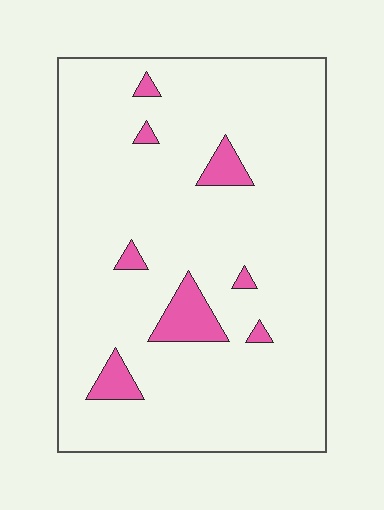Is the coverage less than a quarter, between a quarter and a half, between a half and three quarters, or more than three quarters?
Less than a quarter.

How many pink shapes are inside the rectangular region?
8.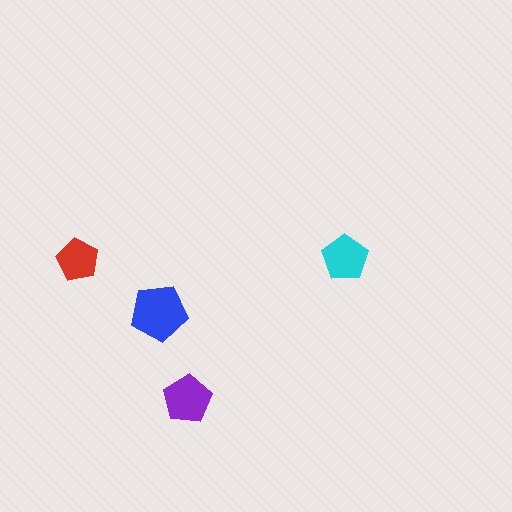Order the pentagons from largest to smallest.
the blue one, the purple one, the cyan one, the red one.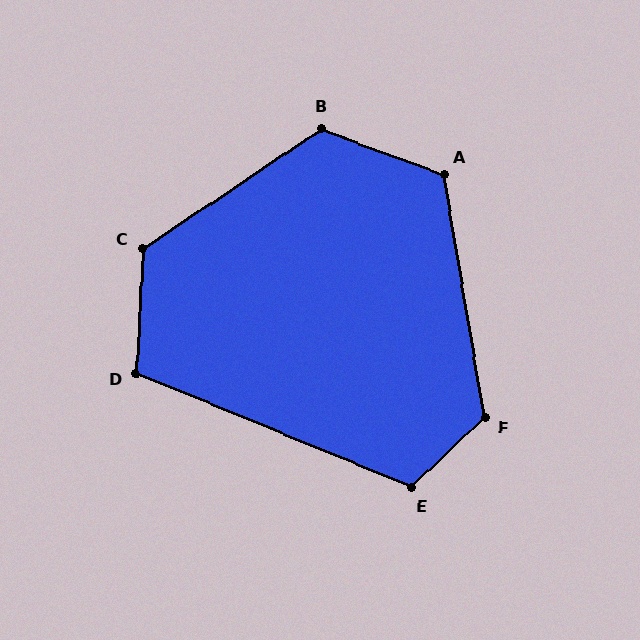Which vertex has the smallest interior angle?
D, at approximately 110 degrees.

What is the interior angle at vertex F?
Approximately 125 degrees (obtuse).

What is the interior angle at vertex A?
Approximately 120 degrees (obtuse).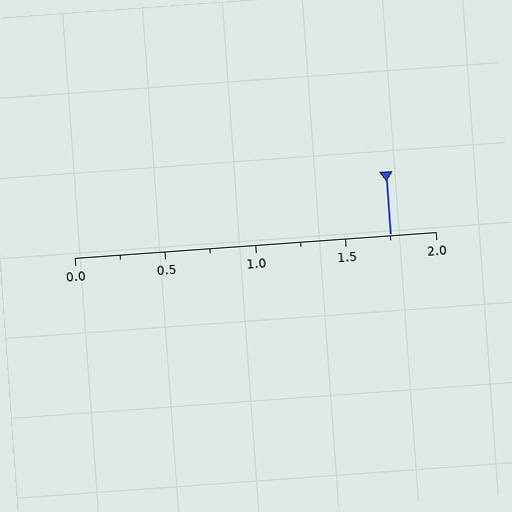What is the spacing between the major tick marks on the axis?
The major ticks are spaced 0.5 apart.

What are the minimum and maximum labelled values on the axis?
The axis runs from 0.0 to 2.0.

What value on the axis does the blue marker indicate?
The marker indicates approximately 1.75.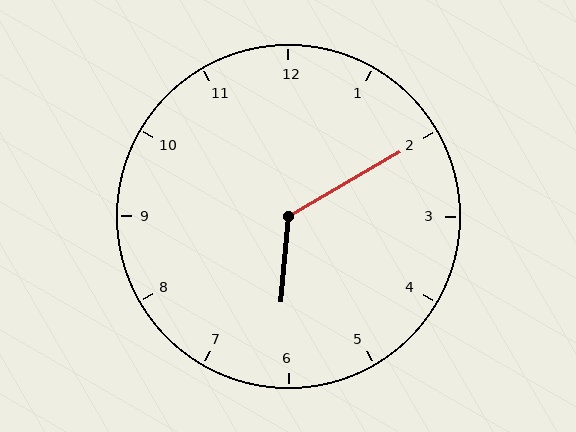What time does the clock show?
6:10.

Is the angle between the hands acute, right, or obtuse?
It is obtuse.